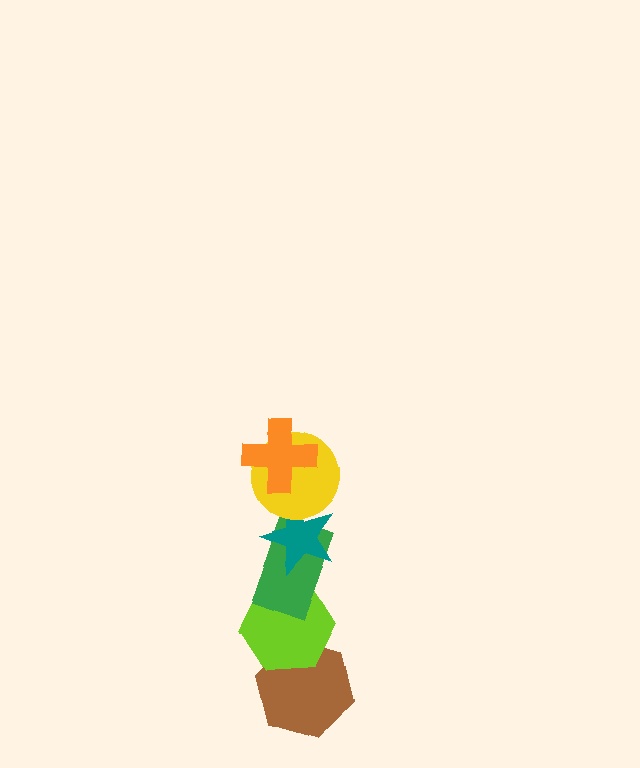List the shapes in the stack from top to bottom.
From top to bottom: the orange cross, the yellow circle, the teal star, the green rectangle, the lime hexagon, the brown hexagon.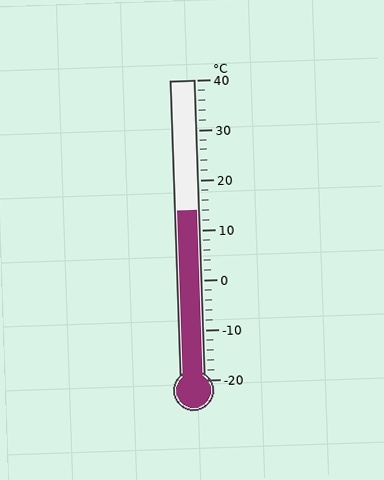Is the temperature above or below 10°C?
The temperature is above 10°C.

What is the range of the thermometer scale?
The thermometer scale ranges from -20°C to 40°C.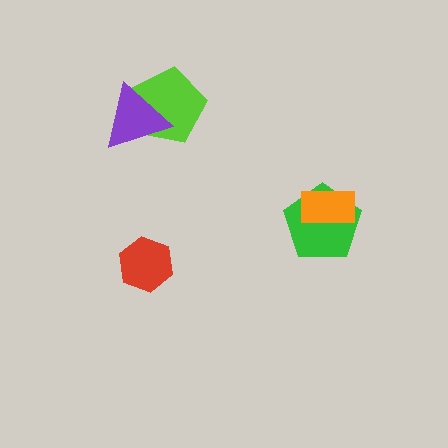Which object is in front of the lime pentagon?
The purple triangle is in front of the lime pentagon.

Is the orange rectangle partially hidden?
No, no other shape covers it.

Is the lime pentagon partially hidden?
Yes, it is partially covered by another shape.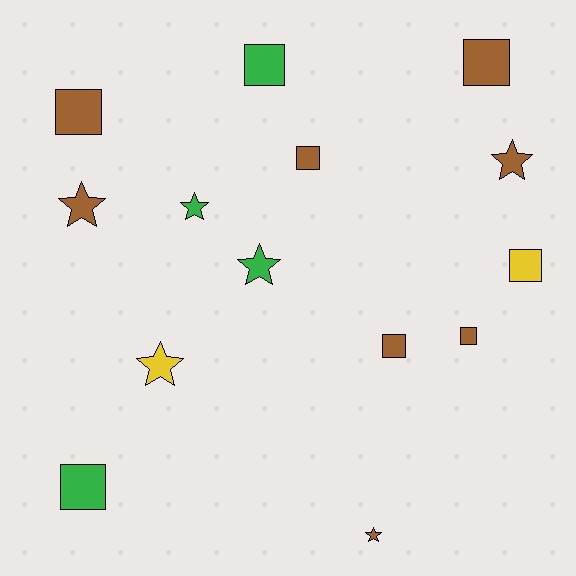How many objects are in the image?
There are 14 objects.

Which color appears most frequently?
Brown, with 8 objects.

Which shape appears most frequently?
Square, with 8 objects.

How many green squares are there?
There are 2 green squares.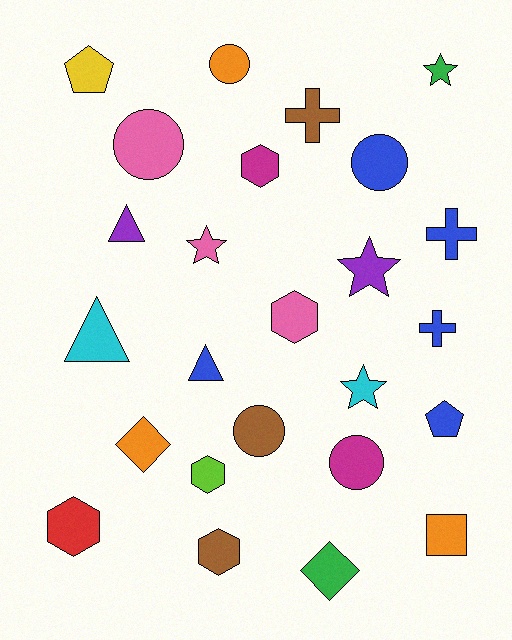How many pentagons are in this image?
There are 2 pentagons.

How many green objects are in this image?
There are 2 green objects.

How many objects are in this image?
There are 25 objects.